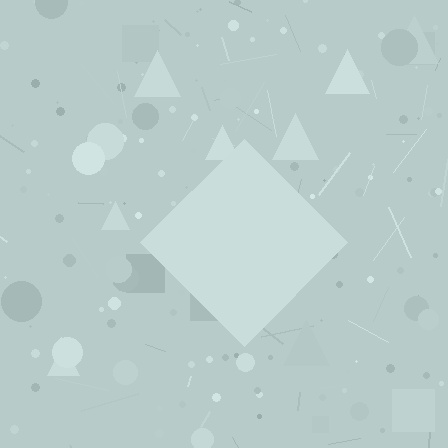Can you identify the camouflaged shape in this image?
The camouflaged shape is a diamond.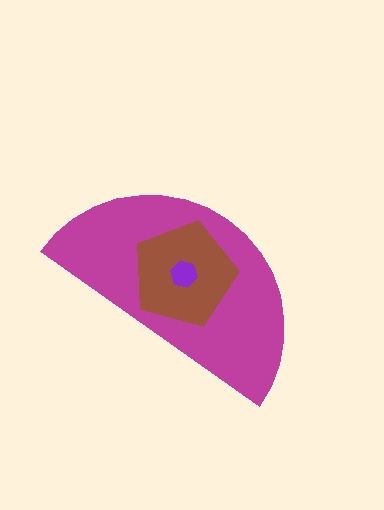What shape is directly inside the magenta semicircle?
The brown pentagon.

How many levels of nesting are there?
3.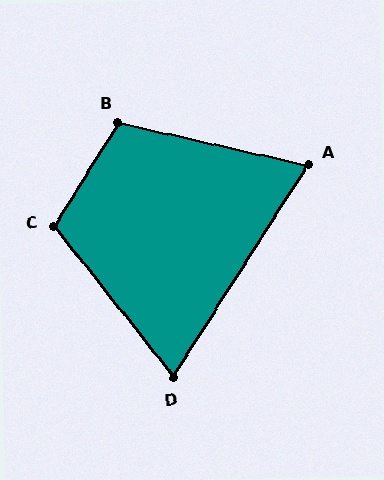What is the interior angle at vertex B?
Approximately 109 degrees (obtuse).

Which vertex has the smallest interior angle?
A, at approximately 70 degrees.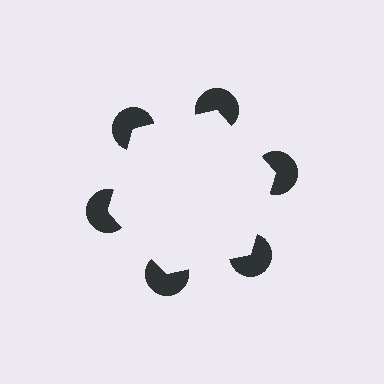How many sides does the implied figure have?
6 sides.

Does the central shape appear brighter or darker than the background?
It typically appears slightly brighter than the background, even though no actual brightness change is drawn.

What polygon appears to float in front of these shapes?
An illusory hexagon — its edges are inferred from the aligned wedge cuts in the pac-man discs, not physically drawn.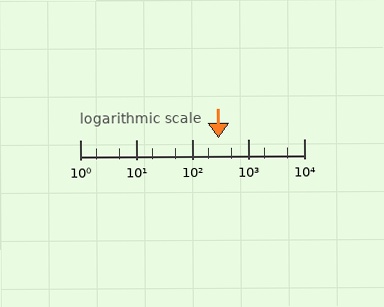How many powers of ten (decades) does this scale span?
The scale spans 4 decades, from 1 to 10000.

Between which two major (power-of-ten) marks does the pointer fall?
The pointer is between 100 and 1000.